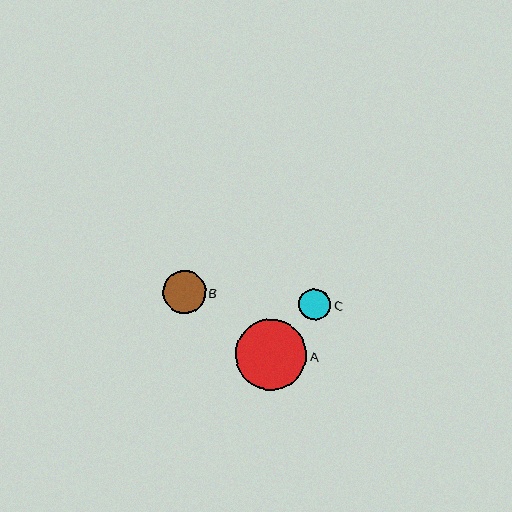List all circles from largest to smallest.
From largest to smallest: A, B, C.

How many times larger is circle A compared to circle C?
Circle A is approximately 2.2 times the size of circle C.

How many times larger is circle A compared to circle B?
Circle A is approximately 1.7 times the size of circle B.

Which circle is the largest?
Circle A is the largest with a size of approximately 71 pixels.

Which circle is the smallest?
Circle C is the smallest with a size of approximately 32 pixels.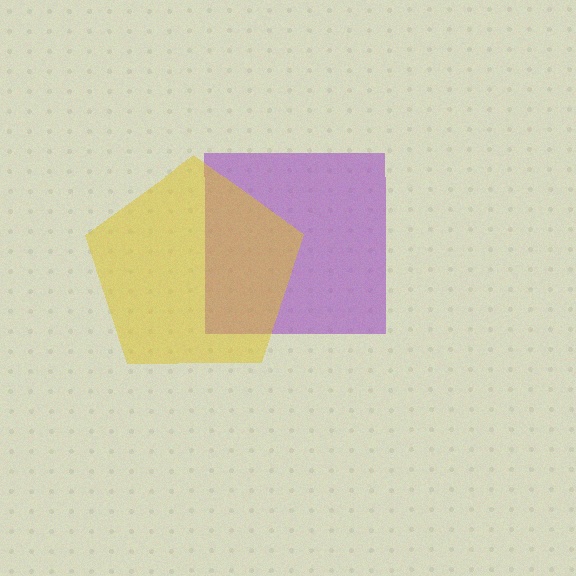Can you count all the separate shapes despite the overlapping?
Yes, there are 2 separate shapes.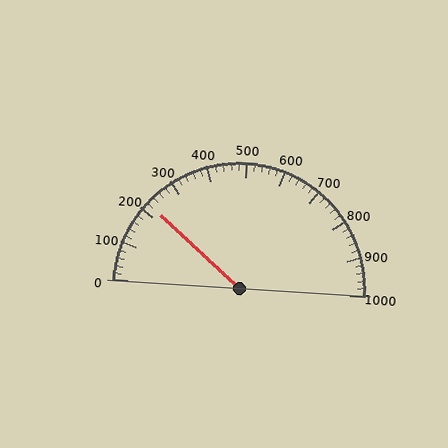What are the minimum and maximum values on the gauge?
The gauge ranges from 0 to 1000.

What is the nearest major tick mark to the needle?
The nearest major tick mark is 200.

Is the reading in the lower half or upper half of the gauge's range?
The reading is in the lower half of the range (0 to 1000).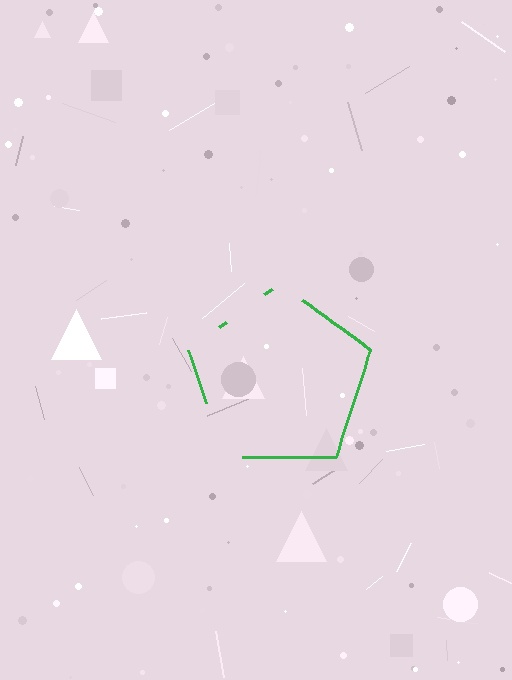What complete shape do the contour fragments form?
The contour fragments form a pentagon.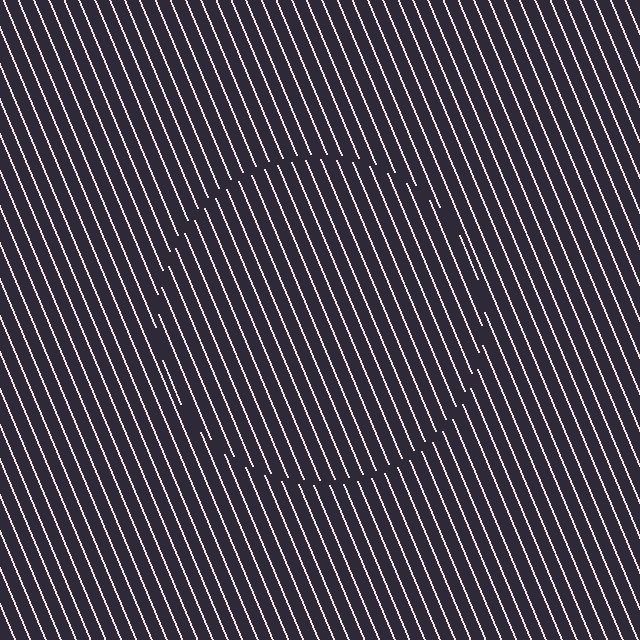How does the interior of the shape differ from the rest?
The interior of the shape contains the same grating, shifted by half a period — the contour is defined by the phase discontinuity where line-ends from the inner and outer gratings abut.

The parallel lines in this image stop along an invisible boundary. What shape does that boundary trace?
An illusory circle. The interior of the shape contains the same grating, shifted by half a period — the contour is defined by the phase discontinuity where line-ends from the inner and outer gratings abut.